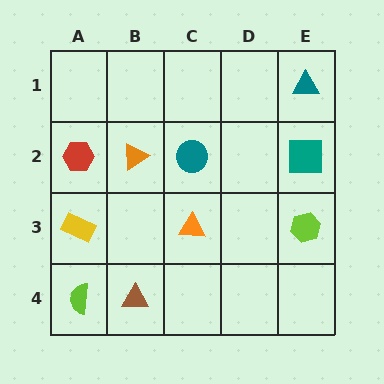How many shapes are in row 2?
4 shapes.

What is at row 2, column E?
A teal square.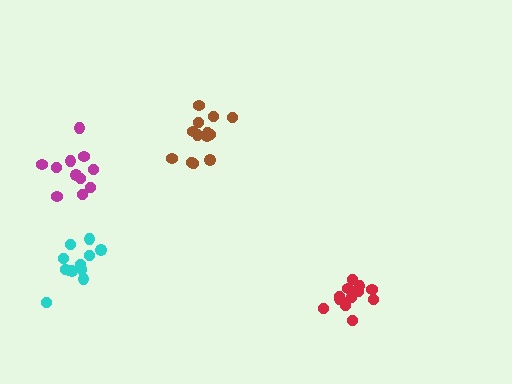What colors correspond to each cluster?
The clusters are colored: magenta, brown, cyan, red.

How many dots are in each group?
Group 1: 11 dots, Group 2: 13 dots, Group 3: 12 dots, Group 4: 13 dots (49 total).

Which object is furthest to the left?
The magenta cluster is leftmost.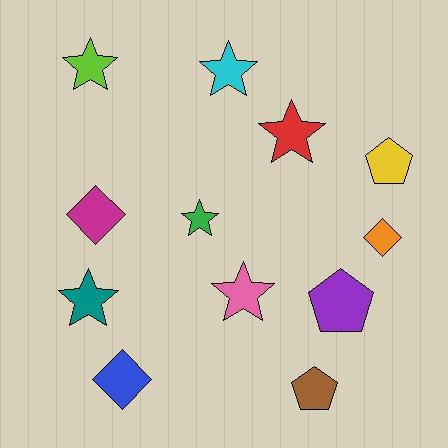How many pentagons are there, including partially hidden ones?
There are 3 pentagons.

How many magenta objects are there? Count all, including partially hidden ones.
There is 1 magenta object.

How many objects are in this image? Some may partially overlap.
There are 12 objects.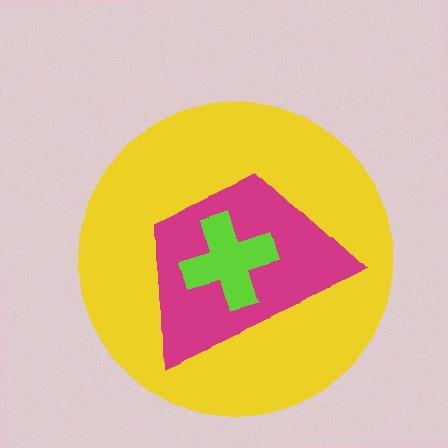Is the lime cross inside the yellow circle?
Yes.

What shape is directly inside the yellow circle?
The magenta trapezoid.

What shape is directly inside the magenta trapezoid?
The lime cross.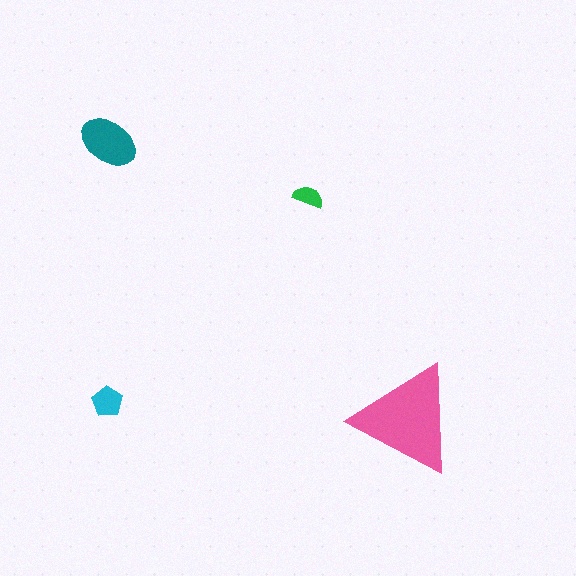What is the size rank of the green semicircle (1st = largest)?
4th.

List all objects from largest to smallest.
The pink triangle, the teal ellipse, the cyan pentagon, the green semicircle.